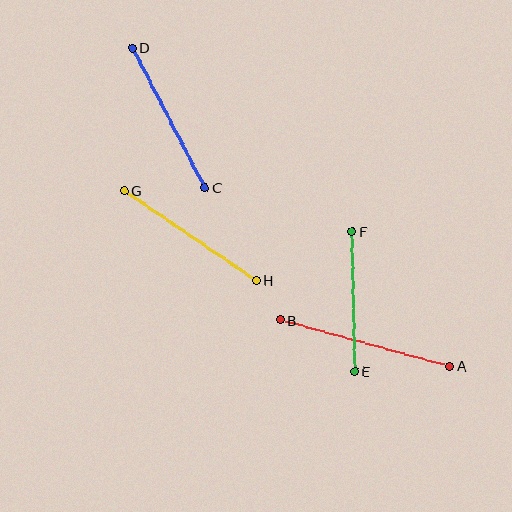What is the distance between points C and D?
The distance is approximately 157 pixels.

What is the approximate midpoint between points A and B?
The midpoint is at approximately (365, 343) pixels.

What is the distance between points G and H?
The distance is approximately 159 pixels.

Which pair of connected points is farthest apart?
Points A and B are farthest apart.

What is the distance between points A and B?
The distance is approximately 176 pixels.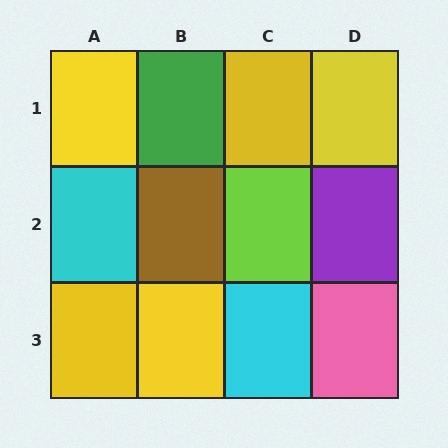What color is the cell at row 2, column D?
Purple.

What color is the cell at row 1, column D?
Yellow.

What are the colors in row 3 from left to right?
Yellow, yellow, cyan, pink.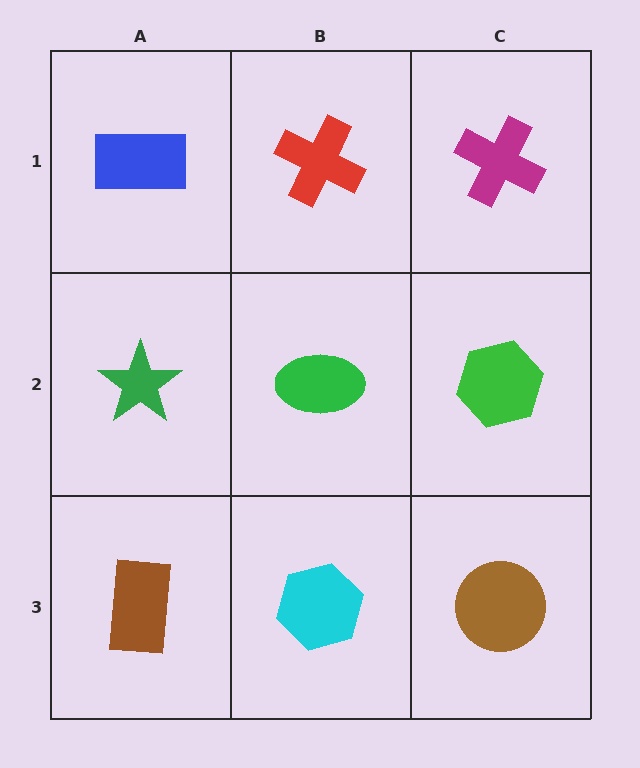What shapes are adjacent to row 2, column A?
A blue rectangle (row 1, column A), a brown rectangle (row 3, column A), a green ellipse (row 2, column B).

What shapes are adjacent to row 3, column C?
A green hexagon (row 2, column C), a cyan hexagon (row 3, column B).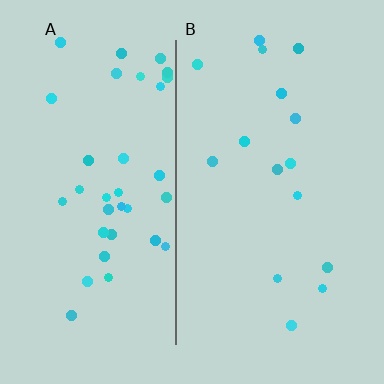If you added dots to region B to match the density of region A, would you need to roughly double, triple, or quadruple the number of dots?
Approximately double.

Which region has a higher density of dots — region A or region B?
A (the left).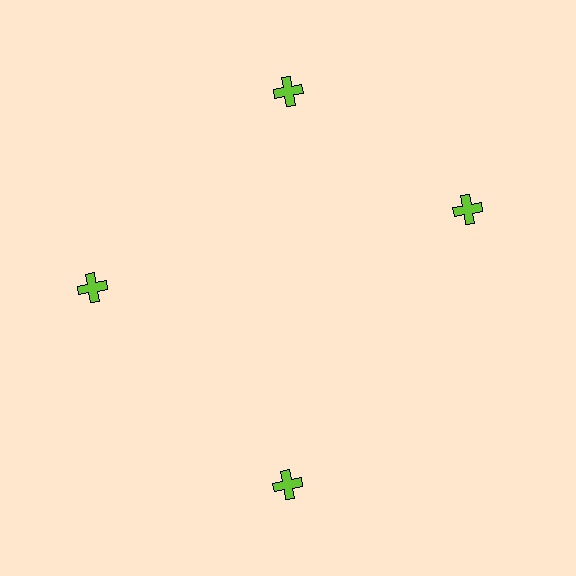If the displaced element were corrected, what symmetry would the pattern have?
It would have 4-fold rotational symmetry — the pattern would map onto itself every 90 degrees.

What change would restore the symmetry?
The symmetry would be restored by rotating it back into even spacing with its neighbors so that all 4 crosses sit at equal angles and equal distance from the center.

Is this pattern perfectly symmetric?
No. The 4 lime crosses are arranged in a ring, but one element near the 3 o'clock position is rotated out of alignment along the ring, breaking the 4-fold rotational symmetry.